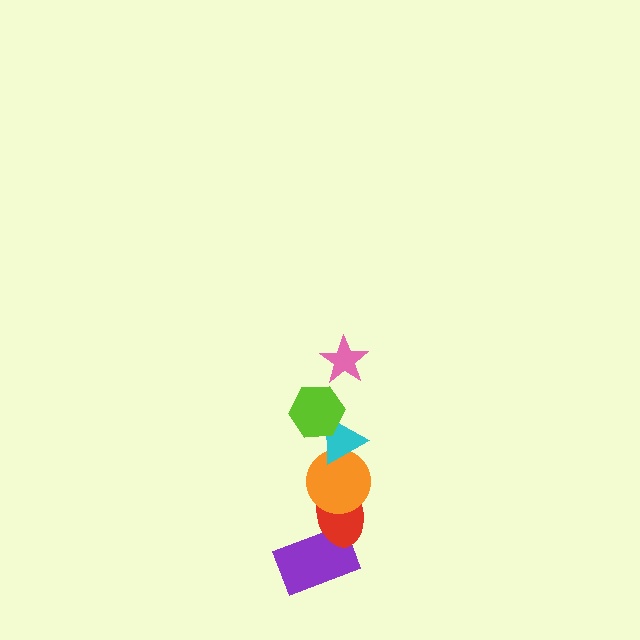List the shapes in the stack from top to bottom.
From top to bottom: the pink star, the lime hexagon, the cyan triangle, the orange circle, the red ellipse, the purple rectangle.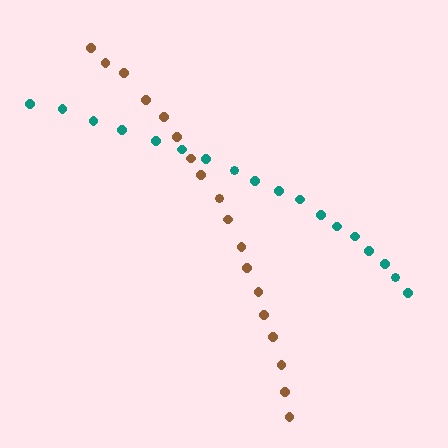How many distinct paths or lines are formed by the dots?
There are 2 distinct paths.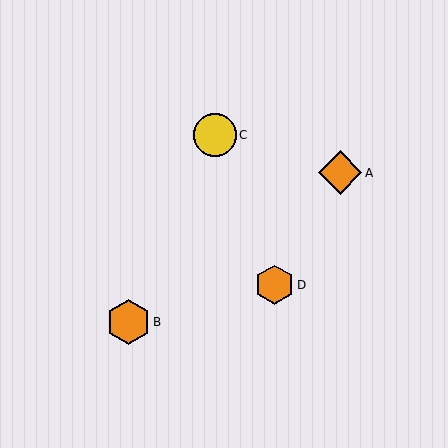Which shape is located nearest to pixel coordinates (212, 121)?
The yellow circle (labeled C) at (215, 135) is nearest to that location.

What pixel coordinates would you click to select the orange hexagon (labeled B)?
Click at (128, 322) to select the orange hexagon B.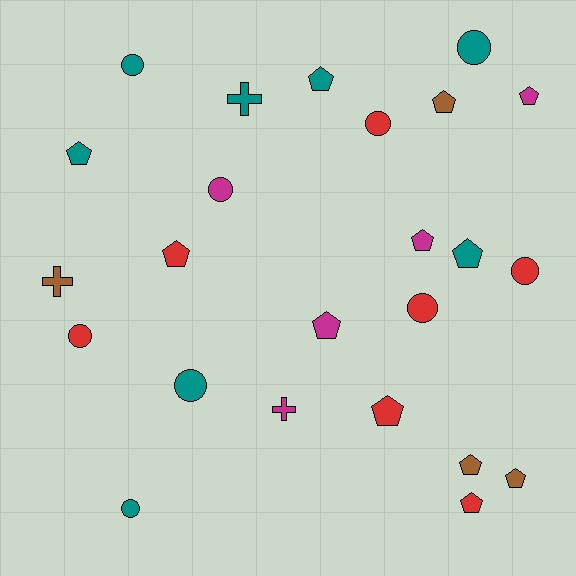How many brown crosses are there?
There is 1 brown cross.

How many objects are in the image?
There are 24 objects.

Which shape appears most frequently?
Pentagon, with 12 objects.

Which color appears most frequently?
Teal, with 8 objects.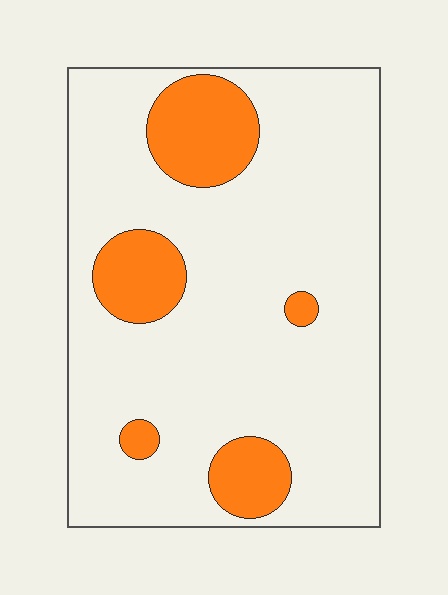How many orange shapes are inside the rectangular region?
5.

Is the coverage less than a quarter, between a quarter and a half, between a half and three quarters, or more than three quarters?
Less than a quarter.